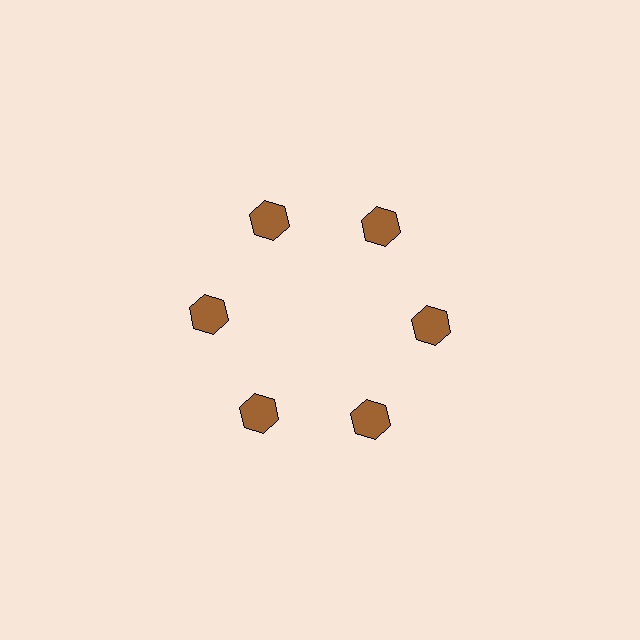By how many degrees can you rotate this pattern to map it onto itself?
The pattern maps onto itself every 60 degrees of rotation.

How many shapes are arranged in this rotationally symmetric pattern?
There are 6 shapes, arranged in 6 groups of 1.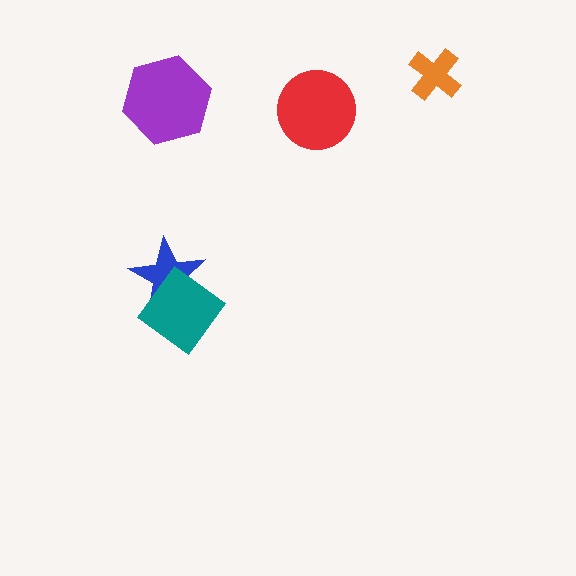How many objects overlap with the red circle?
0 objects overlap with the red circle.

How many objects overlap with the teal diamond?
1 object overlaps with the teal diamond.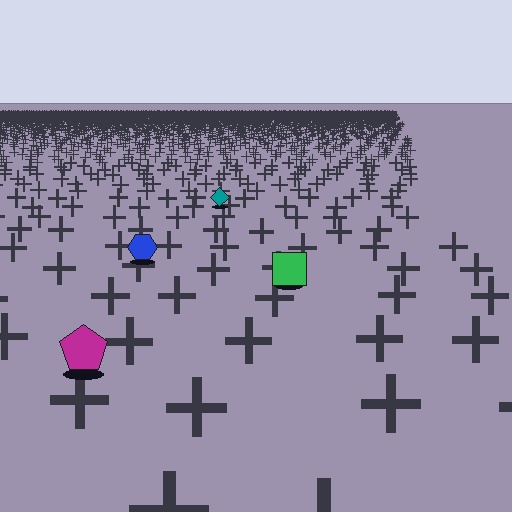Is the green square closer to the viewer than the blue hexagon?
Yes. The green square is closer — you can tell from the texture gradient: the ground texture is coarser near it.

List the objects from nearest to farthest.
From nearest to farthest: the magenta pentagon, the green square, the blue hexagon, the teal diamond.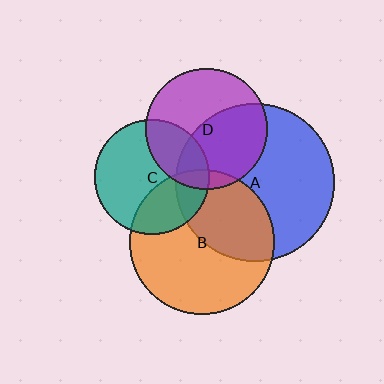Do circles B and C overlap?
Yes.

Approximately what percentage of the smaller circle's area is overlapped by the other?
Approximately 30%.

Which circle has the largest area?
Circle A (blue).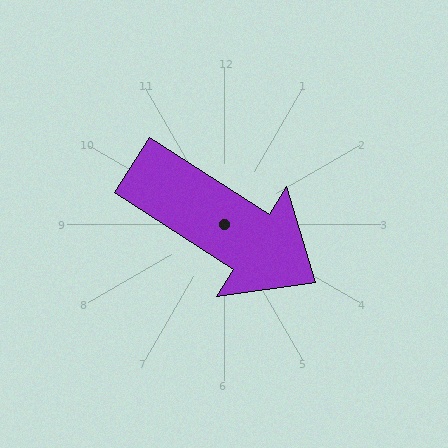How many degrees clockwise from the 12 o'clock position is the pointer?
Approximately 123 degrees.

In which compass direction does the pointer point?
Southeast.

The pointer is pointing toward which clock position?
Roughly 4 o'clock.